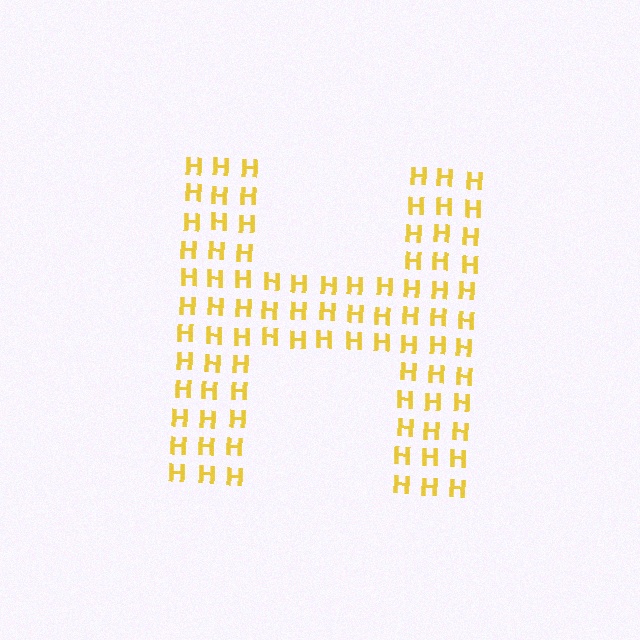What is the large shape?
The large shape is the letter H.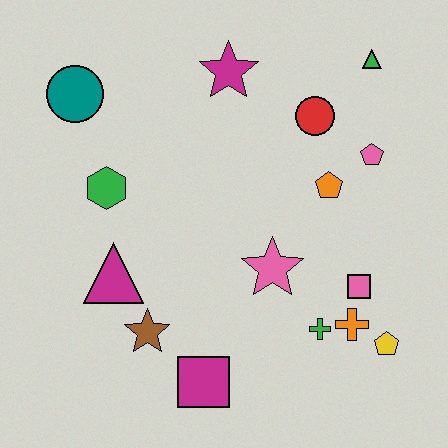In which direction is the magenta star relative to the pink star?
The magenta star is above the pink star.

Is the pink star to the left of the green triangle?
Yes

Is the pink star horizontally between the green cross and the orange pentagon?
No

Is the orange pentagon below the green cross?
No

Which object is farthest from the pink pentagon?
The teal circle is farthest from the pink pentagon.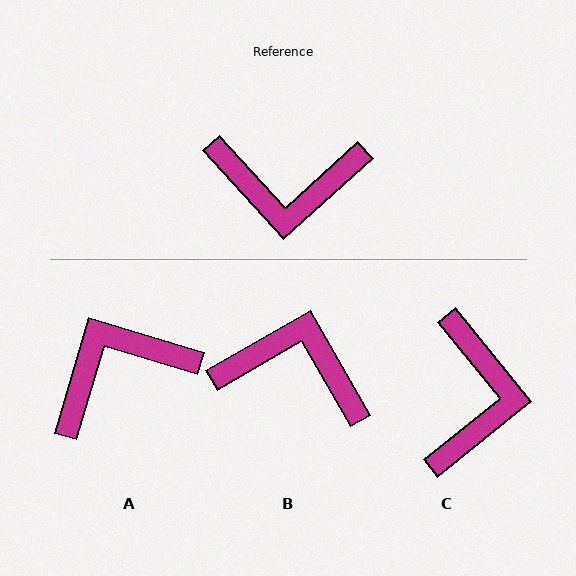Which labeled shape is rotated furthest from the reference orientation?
B, about 168 degrees away.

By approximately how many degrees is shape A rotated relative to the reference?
Approximately 149 degrees clockwise.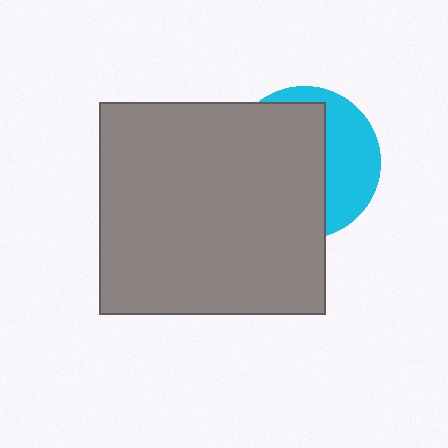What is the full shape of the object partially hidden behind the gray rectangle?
The partially hidden object is a cyan circle.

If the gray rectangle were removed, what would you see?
You would see the complete cyan circle.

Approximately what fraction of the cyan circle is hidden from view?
Roughly 63% of the cyan circle is hidden behind the gray rectangle.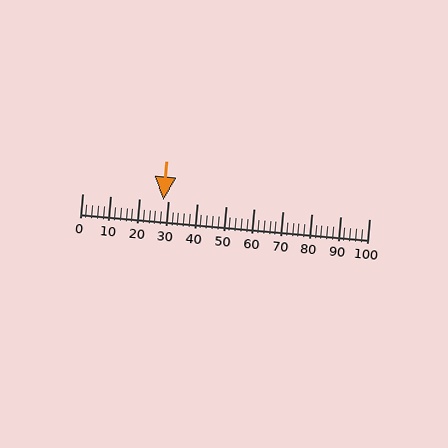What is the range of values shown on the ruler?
The ruler shows values from 0 to 100.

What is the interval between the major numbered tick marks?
The major tick marks are spaced 10 units apart.